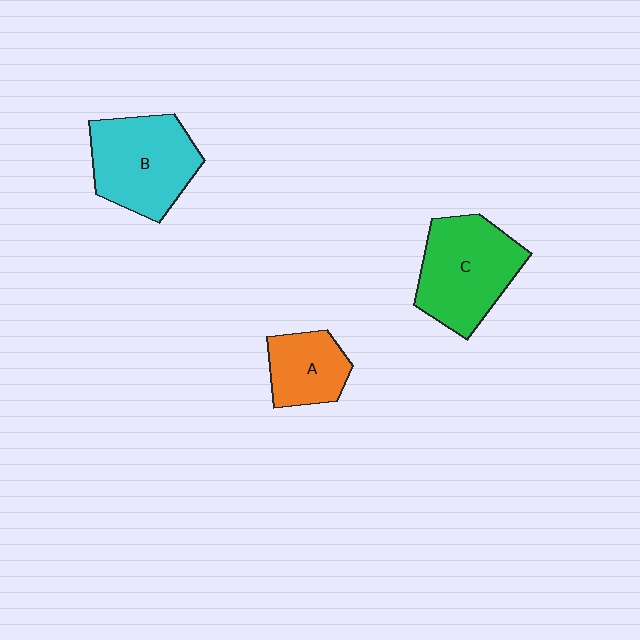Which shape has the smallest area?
Shape A (orange).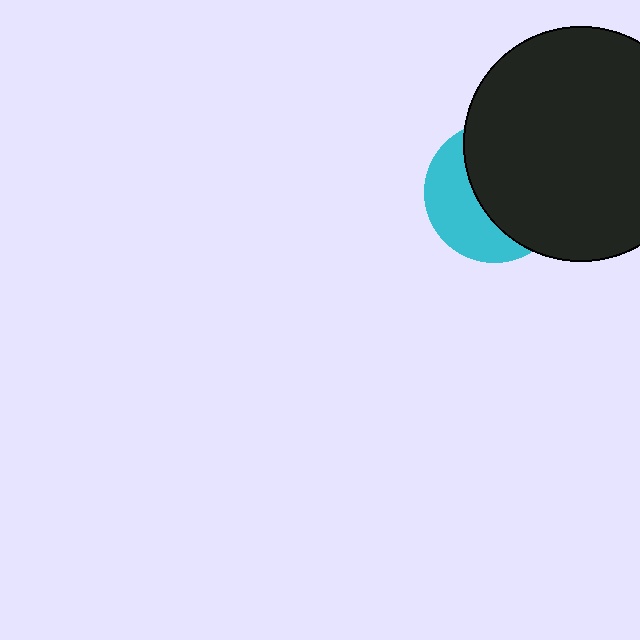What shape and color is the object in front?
The object in front is a black circle.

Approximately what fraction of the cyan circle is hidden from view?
Roughly 60% of the cyan circle is hidden behind the black circle.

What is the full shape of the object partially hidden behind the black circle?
The partially hidden object is a cyan circle.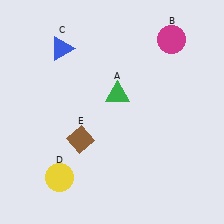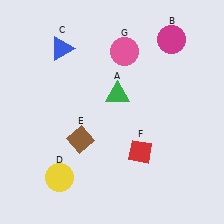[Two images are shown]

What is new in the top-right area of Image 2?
A pink circle (G) was added in the top-right area of Image 2.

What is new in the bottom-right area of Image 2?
A red diamond (F) was added in the bottom-right area of Image 2.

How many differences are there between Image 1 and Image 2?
There are 2 differences between the two images.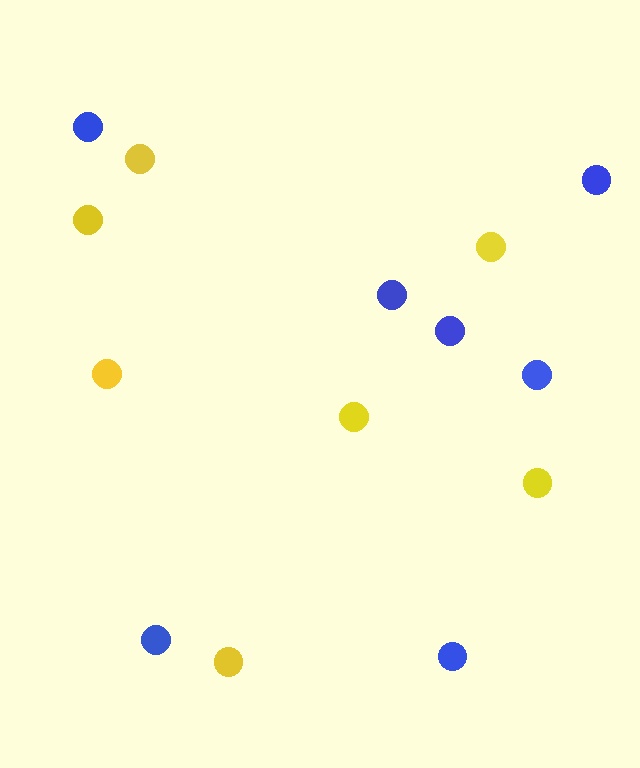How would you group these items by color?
There are 2 groups: one group of yellow circles (7) and one group of blue circles (7).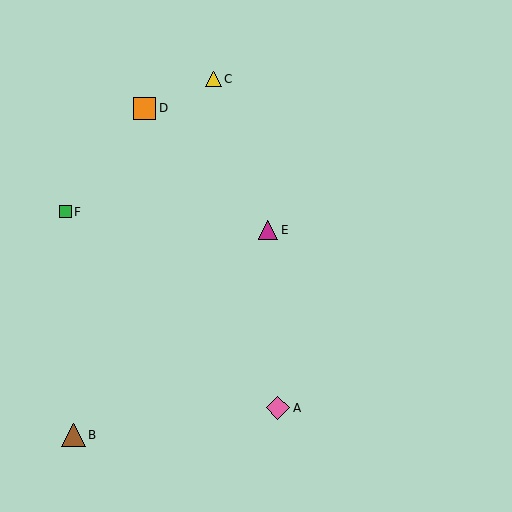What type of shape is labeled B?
Shape B is a brown triangle.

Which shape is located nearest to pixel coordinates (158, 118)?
The orange square (labeled D) at (145, 108) is nearest to that location.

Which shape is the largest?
The pink diamond (labeled A) is the largest.